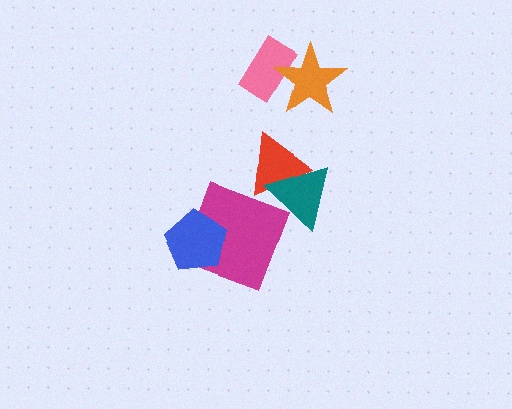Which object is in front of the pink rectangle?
The orange star is in front of the pink rectangle.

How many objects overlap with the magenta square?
1 object overlaps with the magenta square.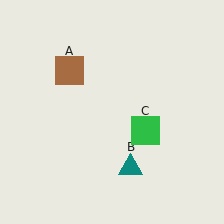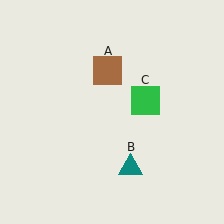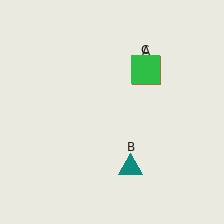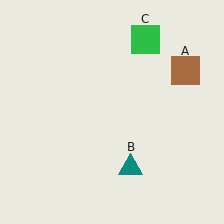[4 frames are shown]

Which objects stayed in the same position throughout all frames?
Teal triangle (object B) remained stationary.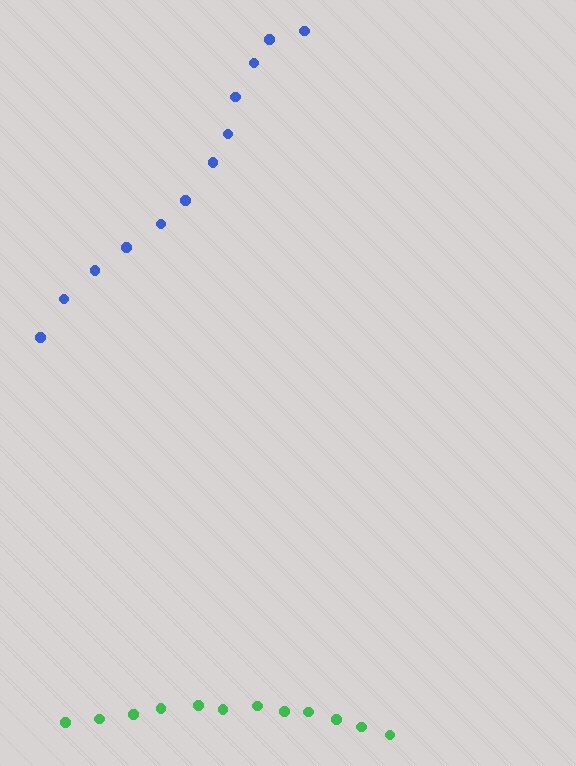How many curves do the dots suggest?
There are 2 distinct paths.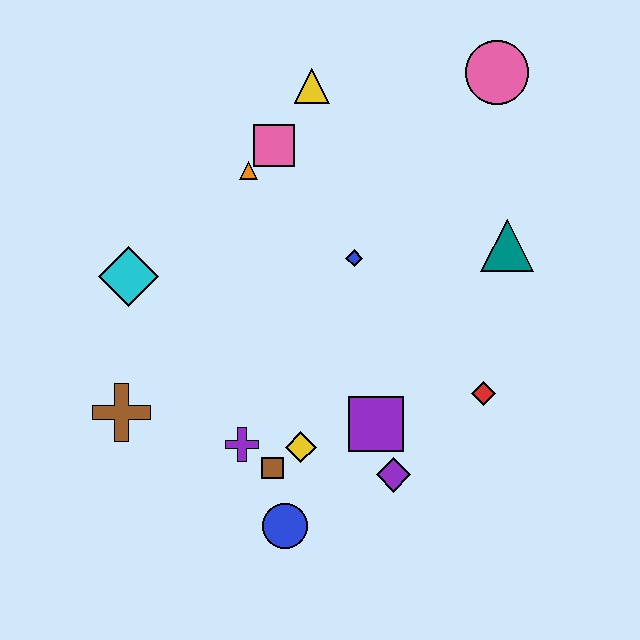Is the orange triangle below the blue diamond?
No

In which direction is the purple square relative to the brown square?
The purple square is to the right of the brown square.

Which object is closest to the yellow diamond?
The brown square is closest to the yellow diamond.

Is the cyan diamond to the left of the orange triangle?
Yes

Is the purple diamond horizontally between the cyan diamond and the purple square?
No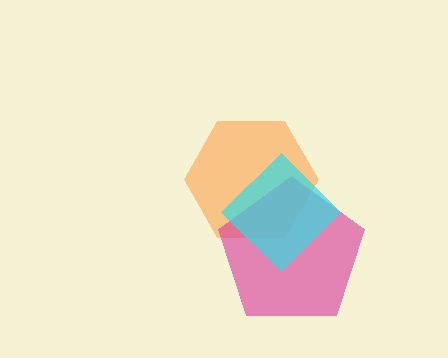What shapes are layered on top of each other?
The layered shapes are: an orange hexagon, a magenta pentagon, a cyan diamond.